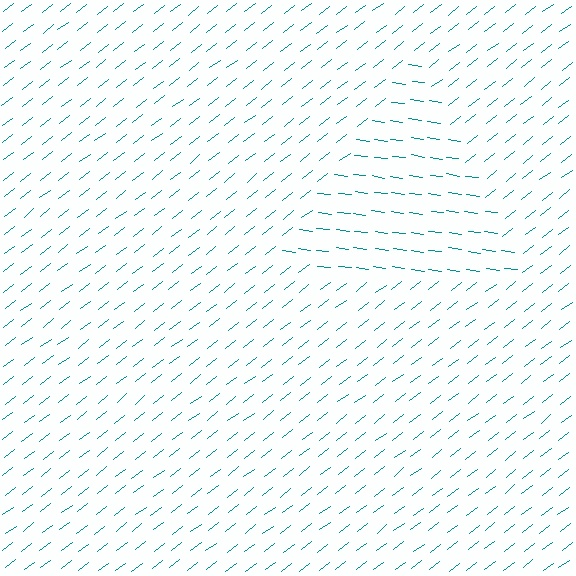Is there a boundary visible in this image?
Yes, there is a texture boundary formed by a change in line orientation.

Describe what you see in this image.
The image is filled with small teal line segments. A triangle region in the image has lines oriented differently from the surrounding lines, creating a visible texture boundary.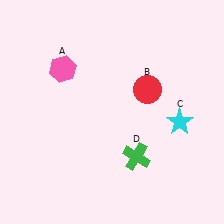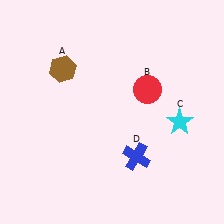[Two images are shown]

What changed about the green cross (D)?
In Image 1, D is green. In Image 2, it changed to blue.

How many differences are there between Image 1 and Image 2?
There are 2 differences between the two images.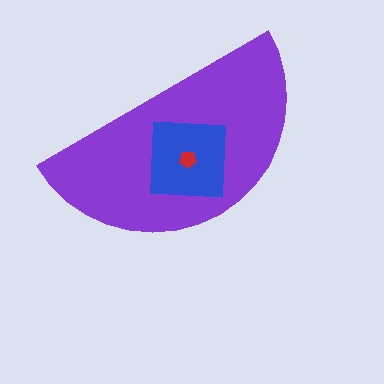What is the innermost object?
The red pentagon.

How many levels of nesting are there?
3.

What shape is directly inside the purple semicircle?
The blue square.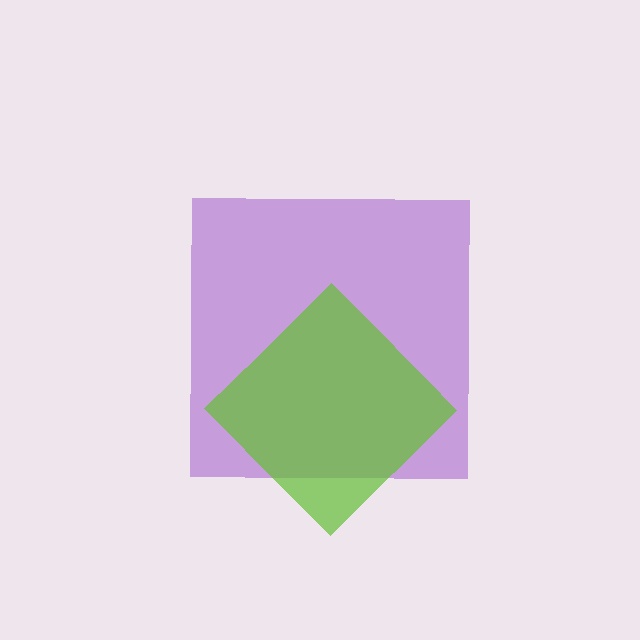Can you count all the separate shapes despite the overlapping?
Yes, there are 2 separate shapes.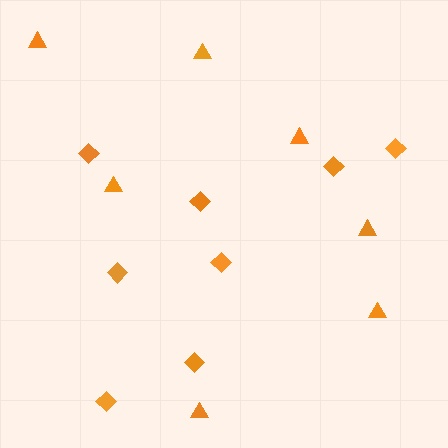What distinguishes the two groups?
There are 2 groups: one group of diamonds (8) and one group of triangles (7).